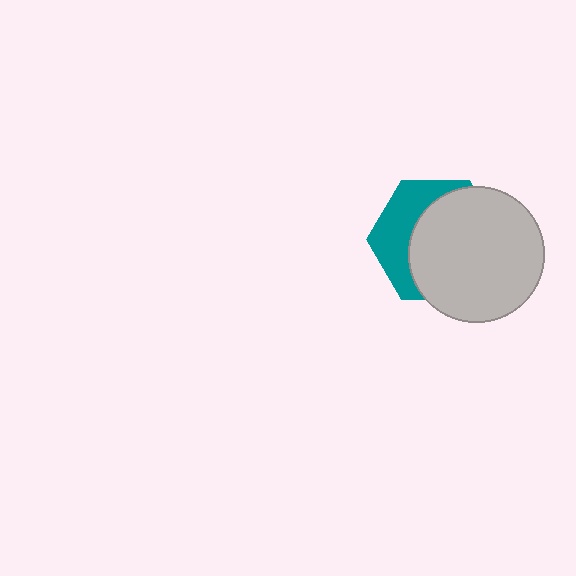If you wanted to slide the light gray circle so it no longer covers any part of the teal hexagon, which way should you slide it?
Slide it right — that is the most direct way to separate the two shapes.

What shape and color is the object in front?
The object in front is a light gray circle.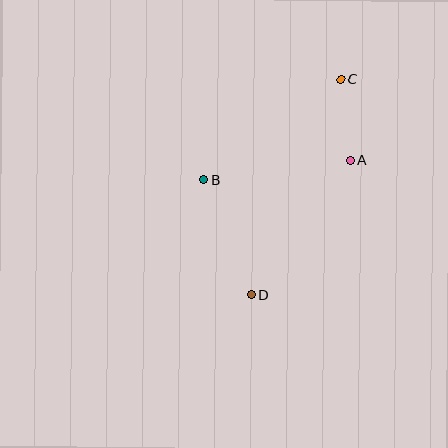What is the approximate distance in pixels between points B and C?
The distance between B and C is approximately 169 pixels.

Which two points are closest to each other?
Points A and C are closest to each other.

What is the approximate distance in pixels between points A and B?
The distance between A and B is approximately 147 pixels.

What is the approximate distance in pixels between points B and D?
The distance between B and D is approximately 125 pixels.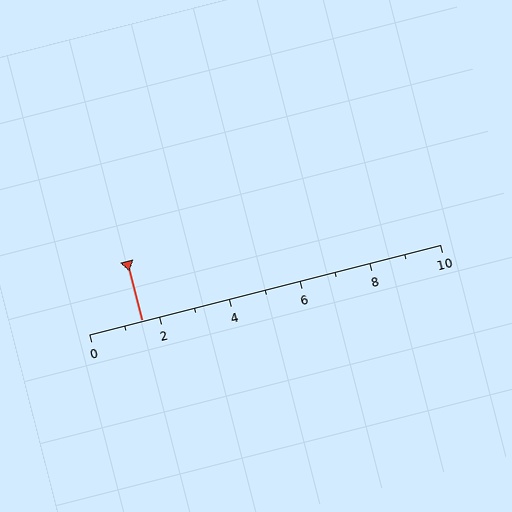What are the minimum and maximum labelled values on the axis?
The axis runs from 0 to 10.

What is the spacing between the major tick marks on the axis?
The major ticks are spaced 2 apart.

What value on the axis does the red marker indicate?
The marker indicates approximately 1.5.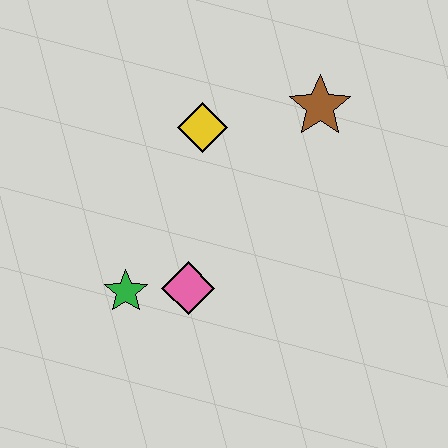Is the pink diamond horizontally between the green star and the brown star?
Yes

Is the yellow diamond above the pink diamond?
Yes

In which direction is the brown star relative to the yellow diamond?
The brown star is to the right of the yellow diamond.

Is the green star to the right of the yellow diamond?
No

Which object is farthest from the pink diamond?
The brown star is farthest from the pink diamond.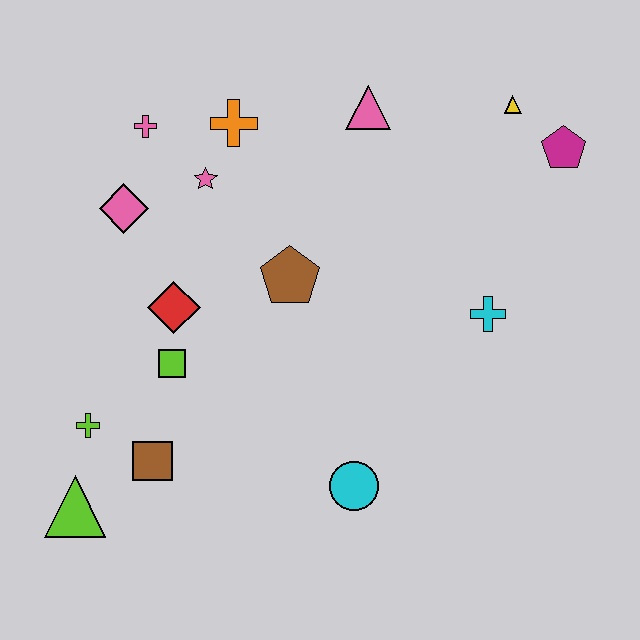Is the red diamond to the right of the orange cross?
No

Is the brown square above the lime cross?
No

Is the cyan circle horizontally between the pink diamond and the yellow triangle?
Yes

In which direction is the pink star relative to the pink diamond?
The pink star is to the right of the pink diamond.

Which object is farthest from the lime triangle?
The magenta pentagon is farthest from the lime triangle.